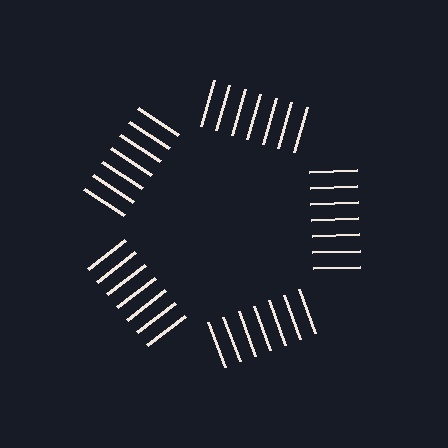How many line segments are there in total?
35 — 7 along each of the 5 edges.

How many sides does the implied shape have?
5 sides — the line-ends trace a pentagon.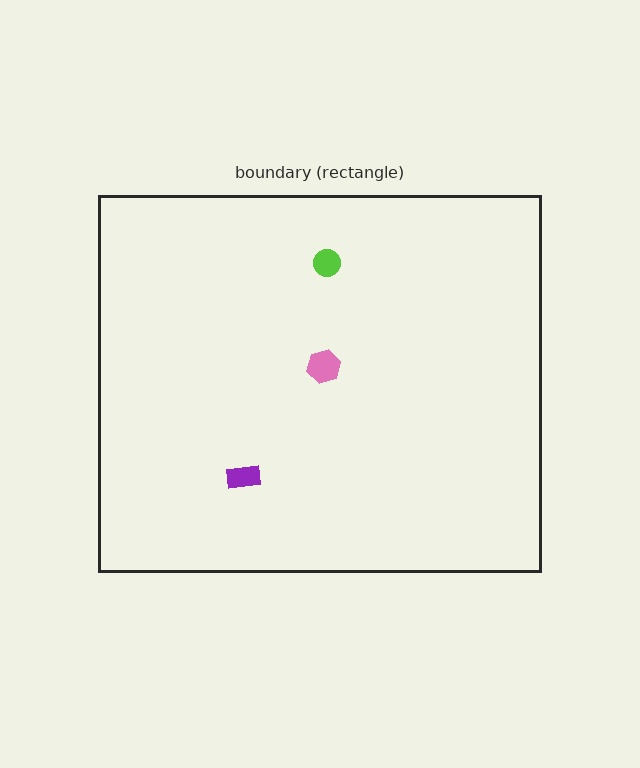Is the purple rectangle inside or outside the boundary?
Inside.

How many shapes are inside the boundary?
3 inside, 0 outside.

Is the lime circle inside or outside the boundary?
Inside.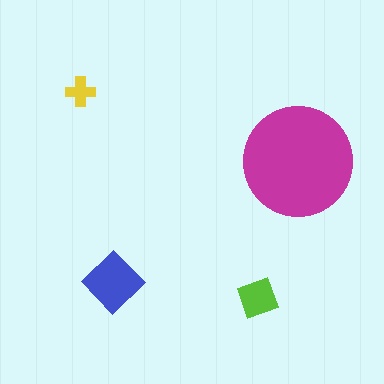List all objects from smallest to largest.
The yellow cross, the lime square, the blue diamond, the magenta circle.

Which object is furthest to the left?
The yellow cross is leftmost.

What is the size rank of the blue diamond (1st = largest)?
2nd.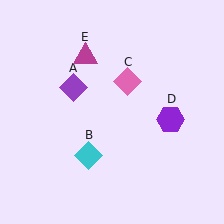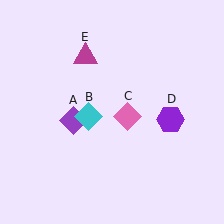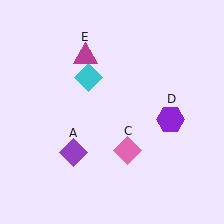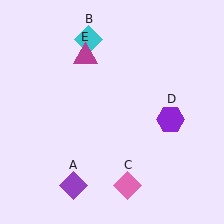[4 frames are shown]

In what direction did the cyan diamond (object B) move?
The cyan diamond (object B) moved up.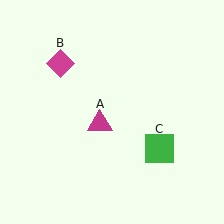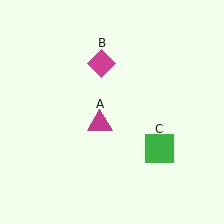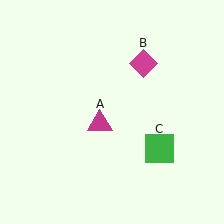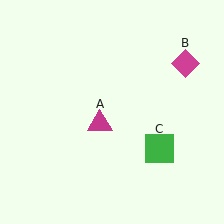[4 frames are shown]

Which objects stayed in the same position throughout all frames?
Magenta triangle (object A) and green square (object C) remained stationary.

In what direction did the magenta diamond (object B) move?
The magenta diamond (object B) moved right.